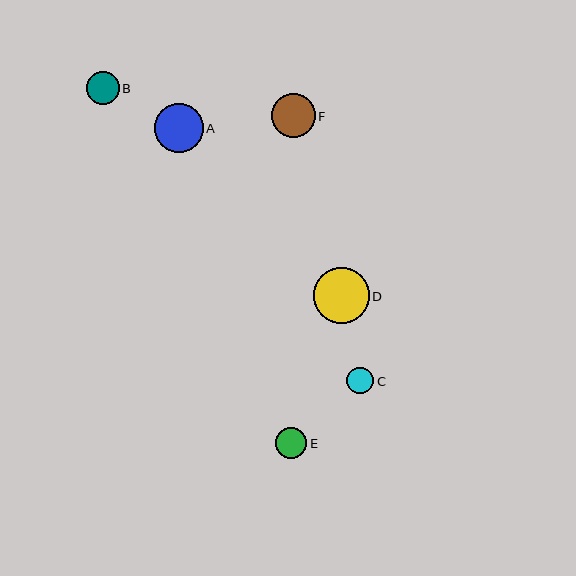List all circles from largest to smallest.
From largest to smallest: D, A, F, B, E, C.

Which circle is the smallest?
Circle C is the smallest with a size of approximately 27 pixels.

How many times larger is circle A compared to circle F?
Circle A is approximately 1.1 times the size of circle F.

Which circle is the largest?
Circle D is the largest with a size of approximately 56 pixels.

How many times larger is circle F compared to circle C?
Circle F is approximately 1.6 times the size of circle C.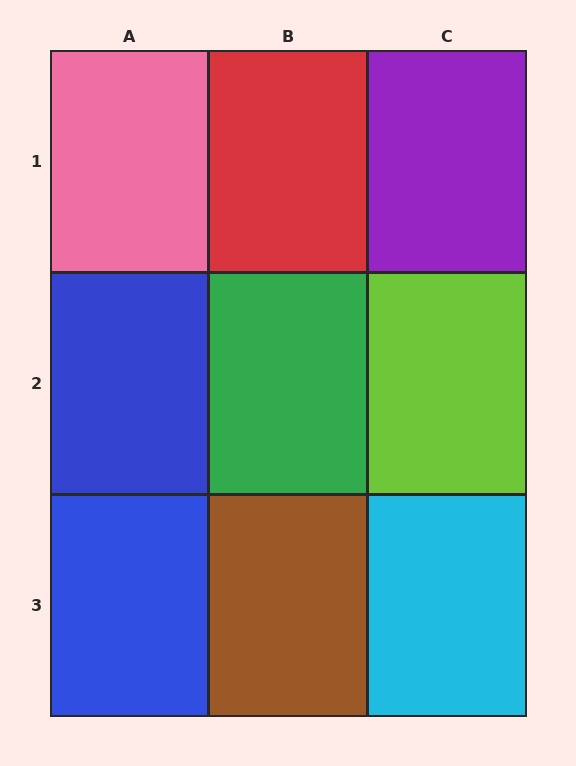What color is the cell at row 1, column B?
Red.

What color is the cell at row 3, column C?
Cyan.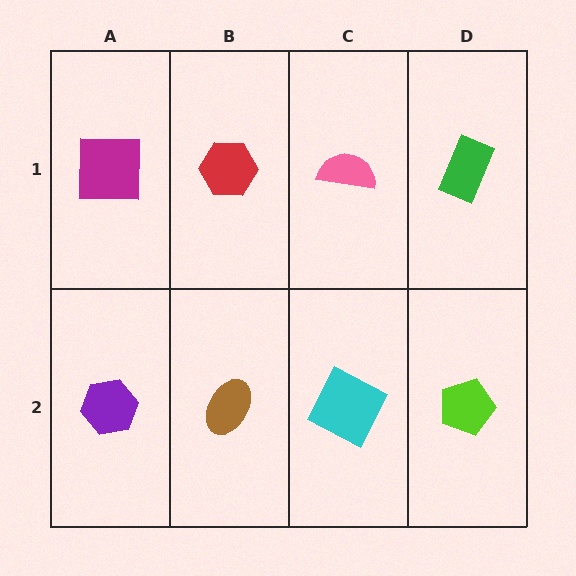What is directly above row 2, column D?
A green rectangle.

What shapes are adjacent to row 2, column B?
A red hexagon (row 1, column B), a purple hexagon (row 2, column A), a cyan square (row 2, column C).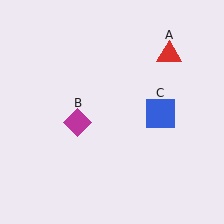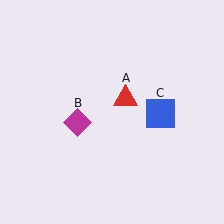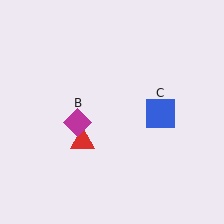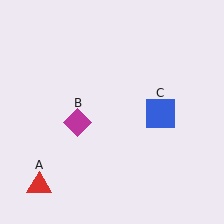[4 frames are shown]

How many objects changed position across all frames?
1 object changed position: red triangle (object A).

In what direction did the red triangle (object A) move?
The red triangle (object A) moved down and to the left.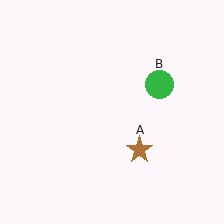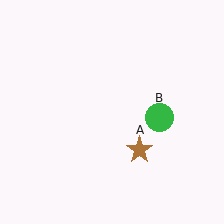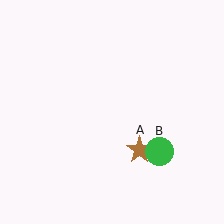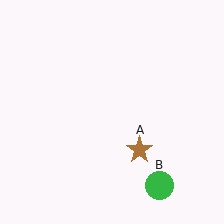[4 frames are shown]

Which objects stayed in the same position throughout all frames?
Brown star (object A) remained stationary.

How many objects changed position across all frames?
1 object changed position: green circle (object B).